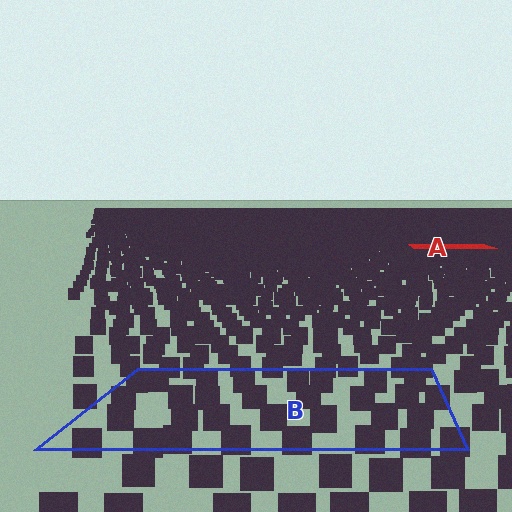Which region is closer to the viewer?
Region B is closer. The texture elements there are larger and more spread out.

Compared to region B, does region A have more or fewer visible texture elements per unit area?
Region A has more texture elements per unit area — they are packed more densely because it is farther away.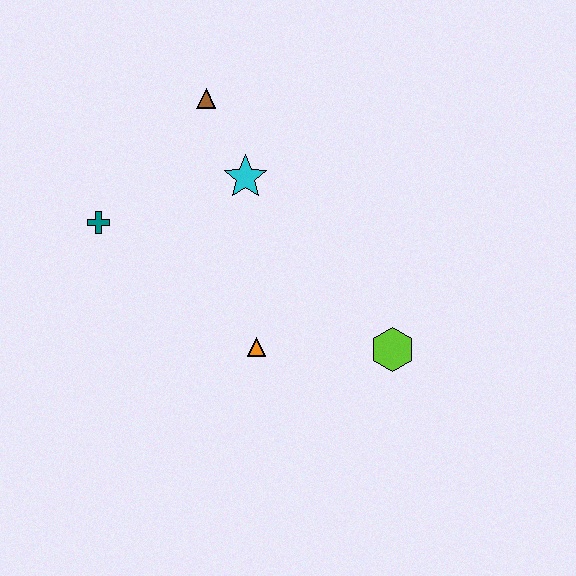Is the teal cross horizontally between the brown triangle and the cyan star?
No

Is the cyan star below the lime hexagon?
No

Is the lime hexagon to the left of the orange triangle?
No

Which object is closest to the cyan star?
The brown triangle is closest to the cyan star.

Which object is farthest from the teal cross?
The lime hexagon is farthest from the teal cross.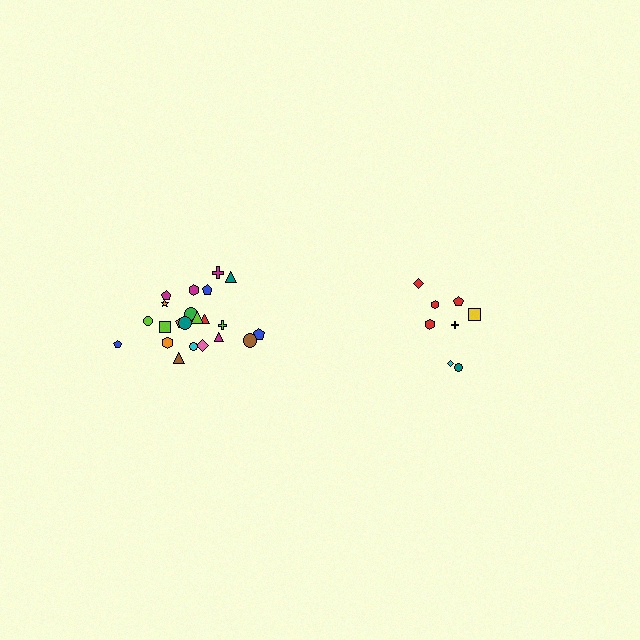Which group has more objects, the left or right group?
The left group.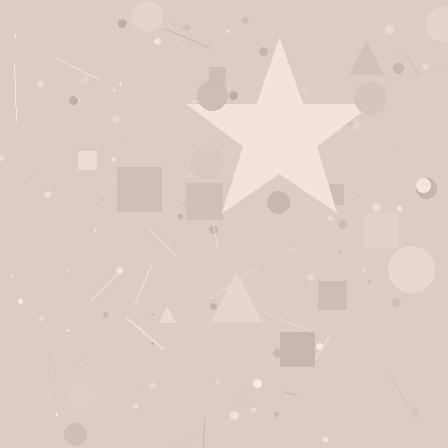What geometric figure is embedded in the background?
A star is embedded in the background.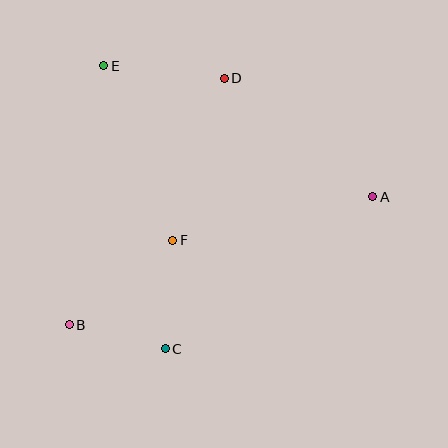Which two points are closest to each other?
Points B and C are closest to each other.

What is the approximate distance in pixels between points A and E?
The distance between A and E is approximately 299 pixels.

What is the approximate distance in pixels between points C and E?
The distance between C and E is approximately 290 pixels.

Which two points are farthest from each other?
Points A and B are farthest from each other.